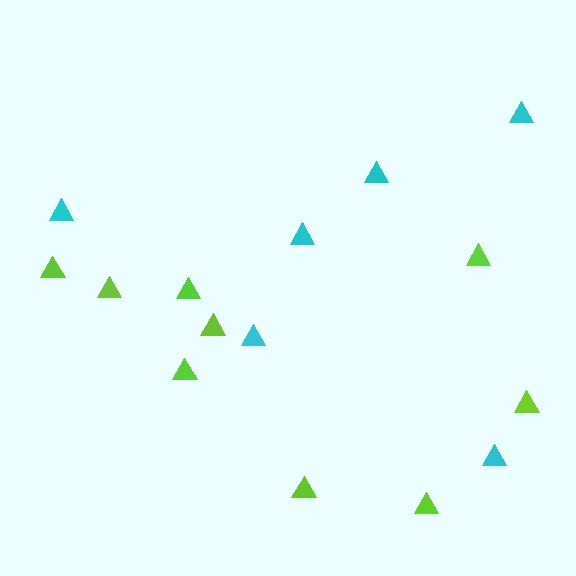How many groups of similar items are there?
There are 2 groups: one group of cyan triangles (6) and one group of lime triangles (9).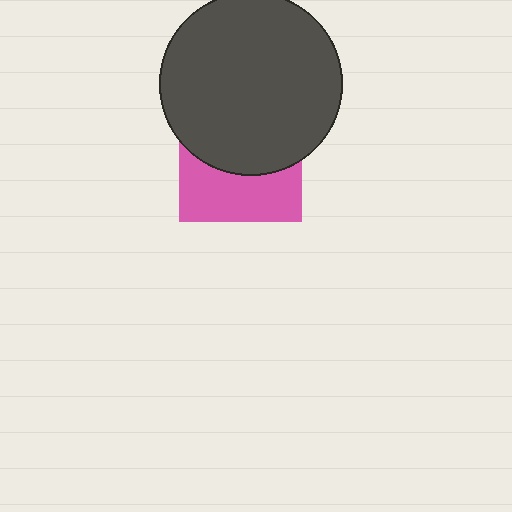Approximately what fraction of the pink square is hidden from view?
Roughly 56% of the pink square is hidden behind the dark gray circle.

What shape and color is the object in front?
The object in front is a dark gray circle.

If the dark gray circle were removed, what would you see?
You would see the complete pink square.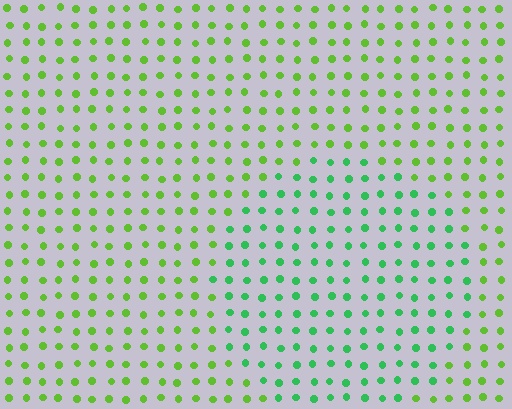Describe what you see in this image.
The image is filled with small lime elements in a uniform arrangement. A circle-shaped region is visible where the elements are tinted to a slightly different hue, forming a subtle color boundary.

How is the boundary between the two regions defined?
The boundary is defined purely by a slight shift in hue (about 37 degrees). Spacing, size, and orientation are identical on both sides.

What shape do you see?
I see a circle.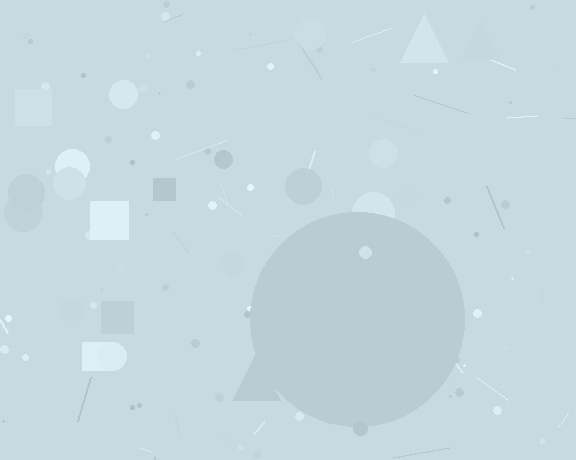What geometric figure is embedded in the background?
A circle is embedded in the background.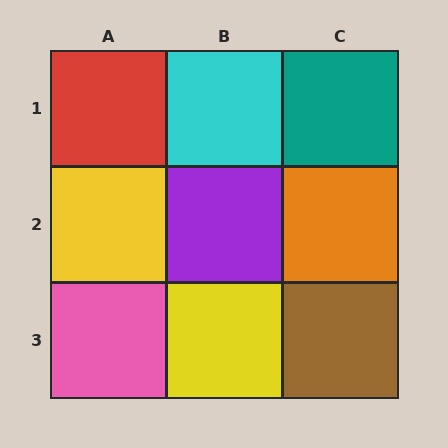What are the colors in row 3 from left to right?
Pink, yellow, brown.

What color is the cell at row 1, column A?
Red.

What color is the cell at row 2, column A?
Yellow.